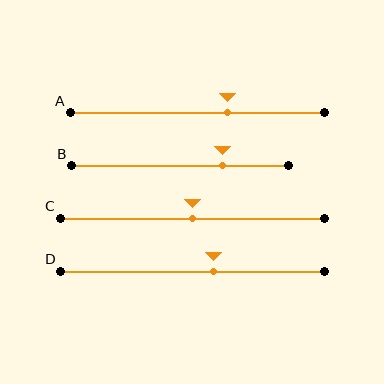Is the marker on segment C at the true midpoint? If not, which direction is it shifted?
Yes, the marker on segment C is at the true midpoint.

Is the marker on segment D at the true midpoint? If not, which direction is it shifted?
No, the marker on segment D is shifted to the right by about 8% of the segment length.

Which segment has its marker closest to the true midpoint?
Segment C has its marker closest to the true midpoint.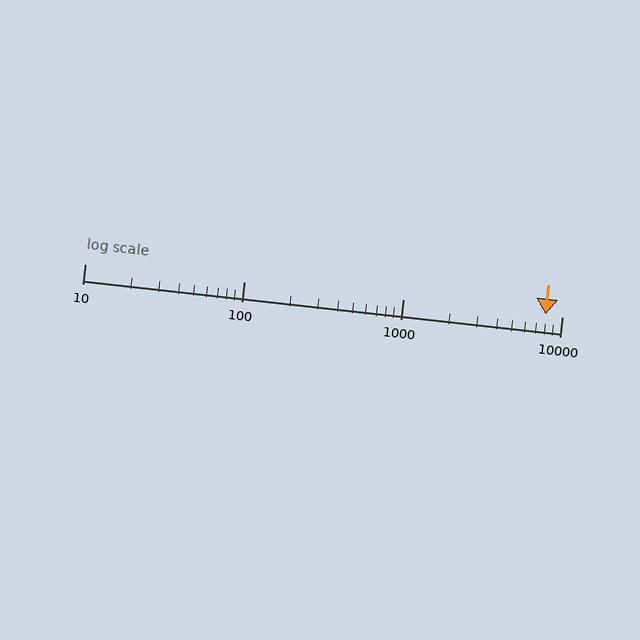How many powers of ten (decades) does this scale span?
The scale spans 3 decades, from 10 to 10000.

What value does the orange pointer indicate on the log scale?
The pointer indicates approximately 7900.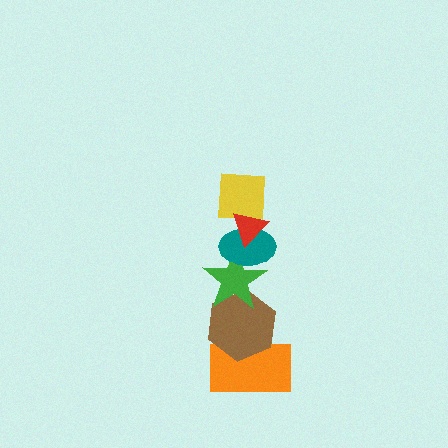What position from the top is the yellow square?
The yellow square is 2nd from the top.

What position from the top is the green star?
The green star is 4th from the top.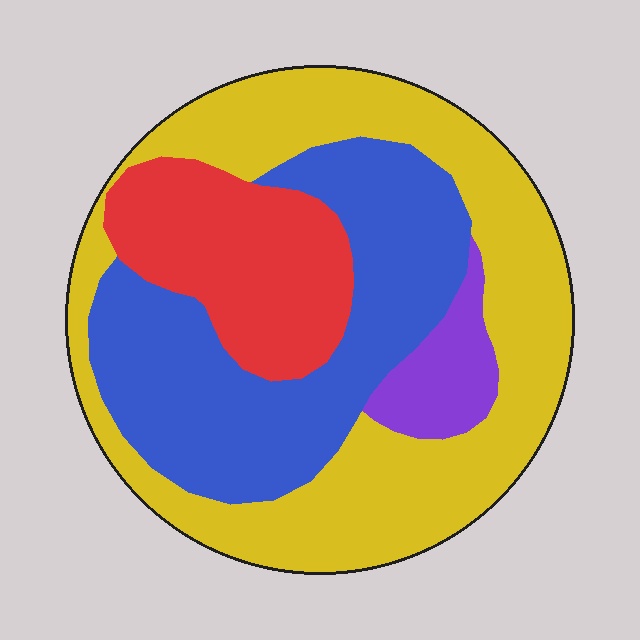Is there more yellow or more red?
Yellow.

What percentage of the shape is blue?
Blue takes up about one third (1/3) of the shape.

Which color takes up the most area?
Yellow, at roughly 45%.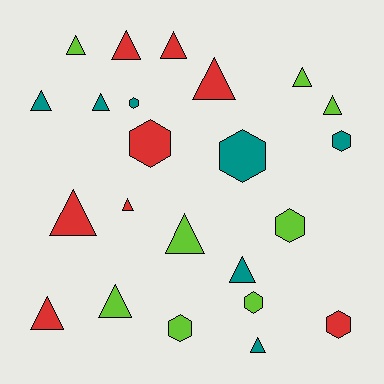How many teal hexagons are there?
There are 3 teal hexagons.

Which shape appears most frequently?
Triangle, with 15 objects.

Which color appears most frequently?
Lime, with 8 objects.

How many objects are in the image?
There are 23 objects.